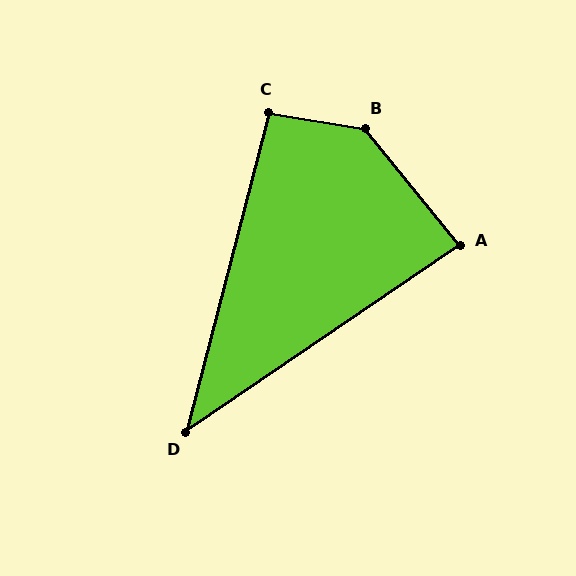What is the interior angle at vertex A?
Approximately 85 degrees (approximately right).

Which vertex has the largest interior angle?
B, at approximately 139 degrees.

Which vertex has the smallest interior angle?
D, at approximately 41 degrees.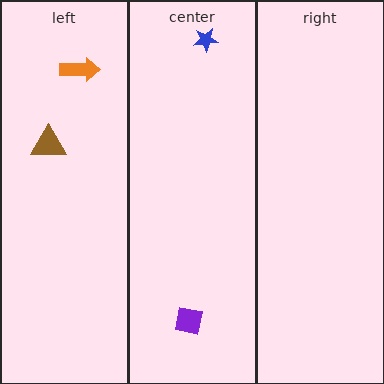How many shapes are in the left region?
2.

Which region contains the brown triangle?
The left region.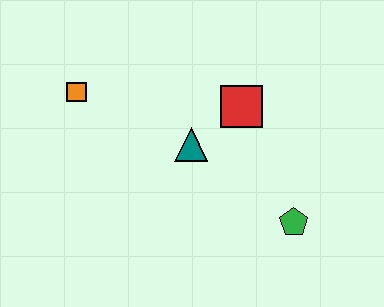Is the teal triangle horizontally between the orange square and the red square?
Yes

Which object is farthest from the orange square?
The green pentagon is farthest from the orange square.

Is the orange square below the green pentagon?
No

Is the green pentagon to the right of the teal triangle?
Yes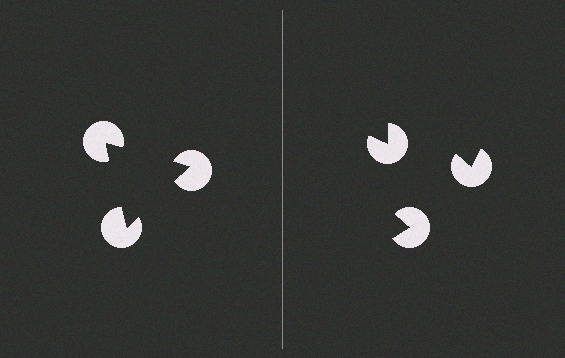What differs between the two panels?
The pac-man discs are positioned identically on both sides; only the wedge orientations differ. On the left they align to a triangle; on the right they are misaligned.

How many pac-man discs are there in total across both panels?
6 — 3 on each side.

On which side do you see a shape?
An illusory triangle appears on the left side. On the right side the wedge cuts are rotated, so no coherent shape forms.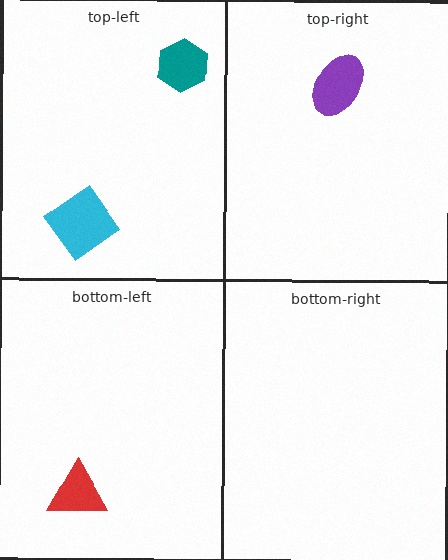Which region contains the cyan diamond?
The top-left region.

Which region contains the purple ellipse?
The top-right region.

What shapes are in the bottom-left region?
The red triangle.